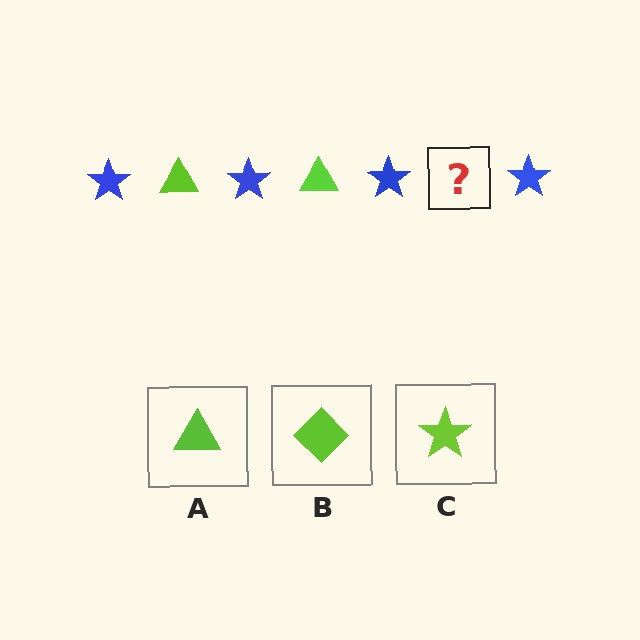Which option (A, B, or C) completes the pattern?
A.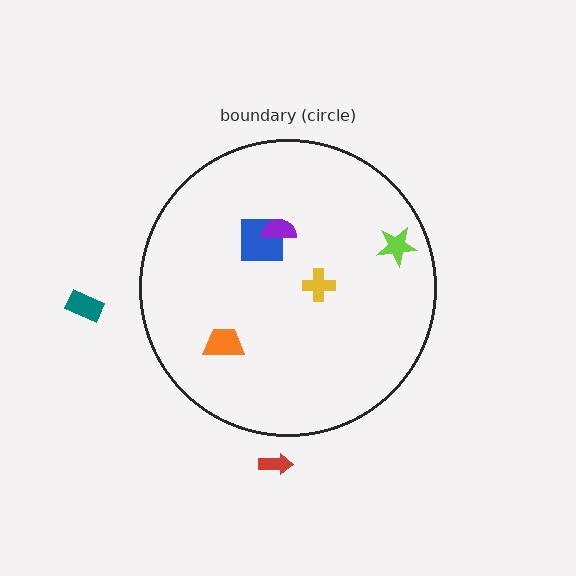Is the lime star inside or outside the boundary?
Inside.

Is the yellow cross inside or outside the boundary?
Inside.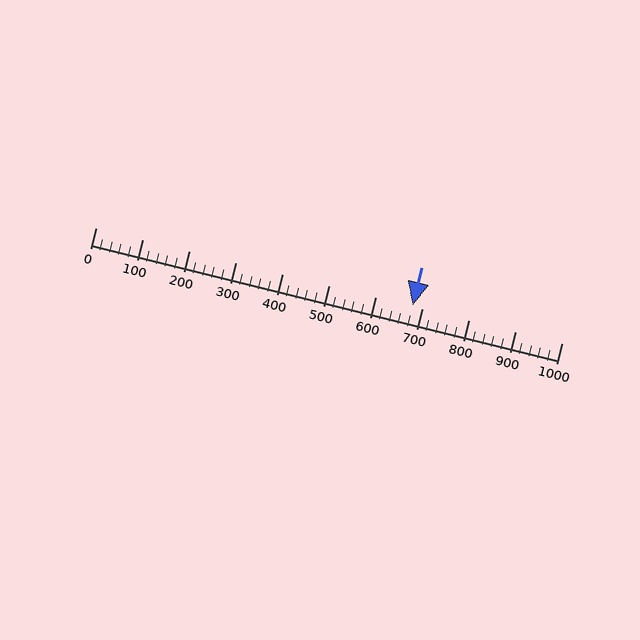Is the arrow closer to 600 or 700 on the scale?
The arrow is closer to 700.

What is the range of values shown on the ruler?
The ruler shows values from 0 to 1000.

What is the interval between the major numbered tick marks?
The major tick marks are spaced 100 units apart.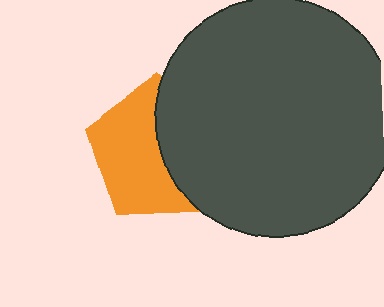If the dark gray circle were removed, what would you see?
You would see the complete orange pentagon.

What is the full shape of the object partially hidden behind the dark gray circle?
The partially hidden object is an orange pentagon.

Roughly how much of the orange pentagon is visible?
About half of it is visible (roughly 55%).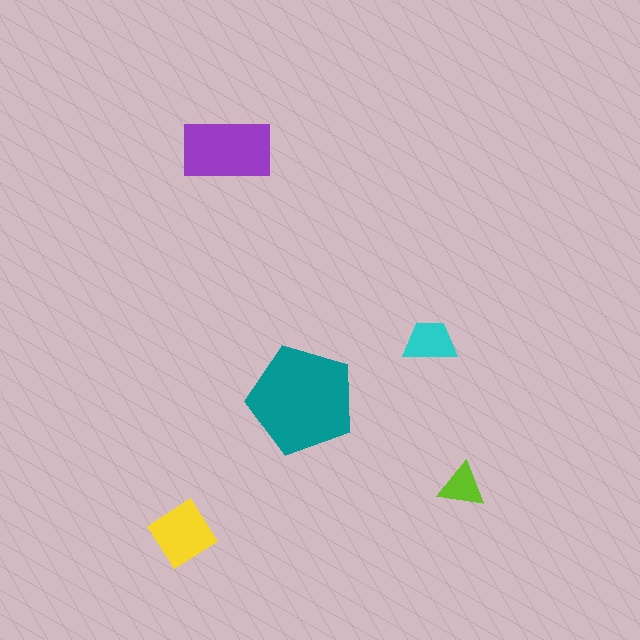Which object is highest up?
The purple rectangle is topmost.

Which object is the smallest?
The lime triangle.